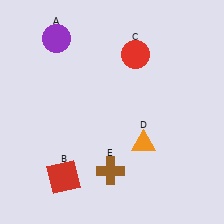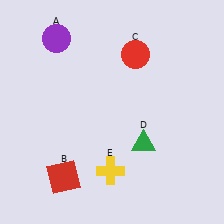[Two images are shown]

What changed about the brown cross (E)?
In Image 1, E is brown. In Image 2, it changed to yellow.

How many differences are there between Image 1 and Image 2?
There are 2 differences between the two images.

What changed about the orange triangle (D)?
In Image 1, D is orange. In Image 2, it changed to green.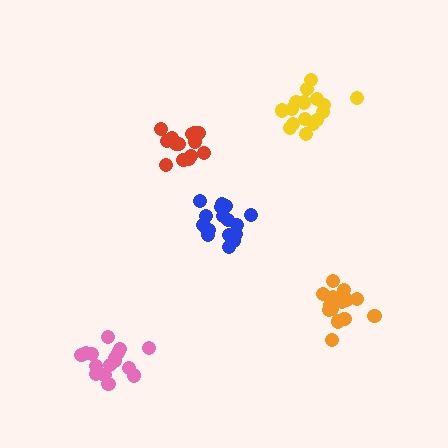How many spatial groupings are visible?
There are 5 spatial groupings.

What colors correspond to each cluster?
The clusters are colored: yellow, pink, orange, red, blue.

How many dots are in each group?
Group 1: 16 dots, Group 2: 16 dots, Group 3: 15 dots, Group 4: 15 dots, Group 5: 18 dots (80 total).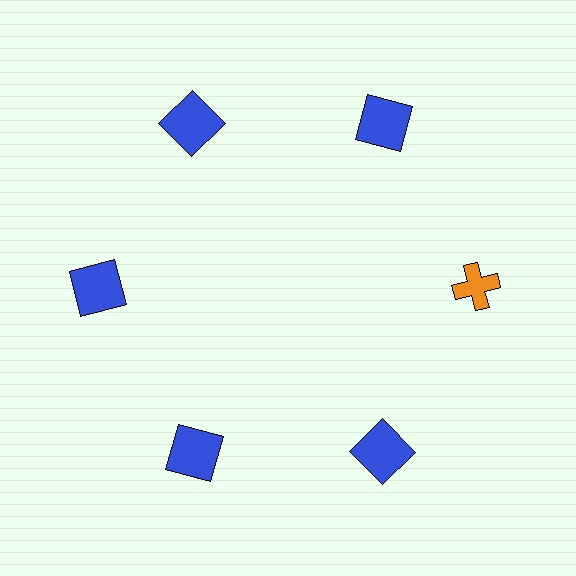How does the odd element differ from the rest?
It differs in both color (orange instead of blue) and shape (cross instead of square).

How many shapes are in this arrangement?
There are 6 shapes arranged in a ring pattern.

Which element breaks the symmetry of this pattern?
The orange cross at roughly the 3 o'clock position breaks the symmetry. All other shapes are blue squares.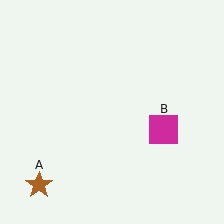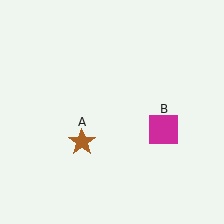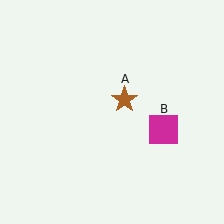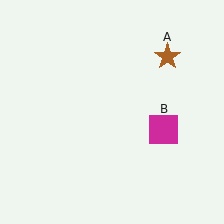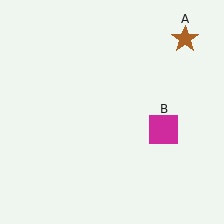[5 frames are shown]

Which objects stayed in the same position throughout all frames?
Magenta square (object B) remained stationary.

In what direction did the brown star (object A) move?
The brown star (object A) moved up and to the right.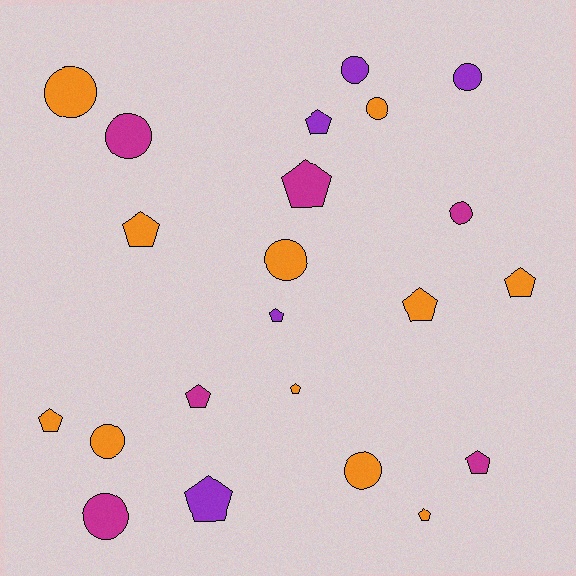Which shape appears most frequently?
Pentagon, with 12 objects.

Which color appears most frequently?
Orange, with 11 objects.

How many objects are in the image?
There are 22 objects.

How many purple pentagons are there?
There are 3 purple pentagons.